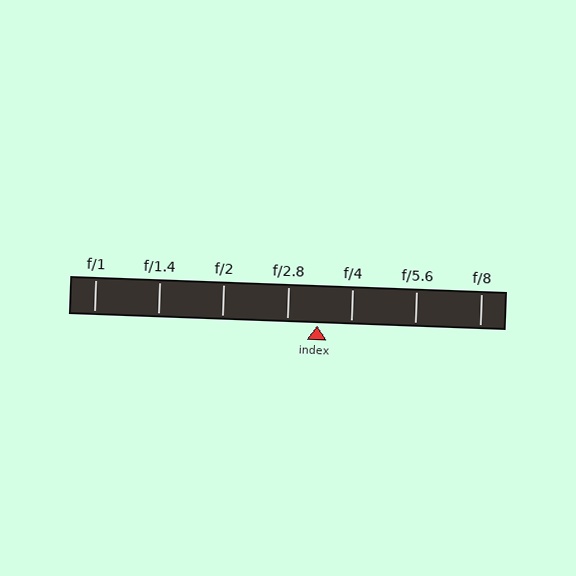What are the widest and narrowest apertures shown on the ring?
The widest aperture shown is f/1 and the narrowest is f/8.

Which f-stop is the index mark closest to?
The index mark is closest to f/2.8.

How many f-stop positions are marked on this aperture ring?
There are 7 f-stop positions marked.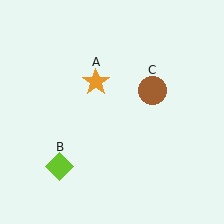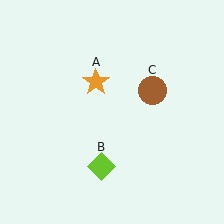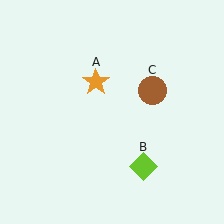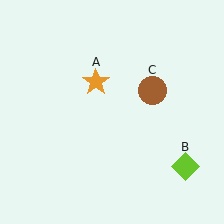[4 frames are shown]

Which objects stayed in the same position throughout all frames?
Orange star (object A) and brown circle (object C) remained stationary.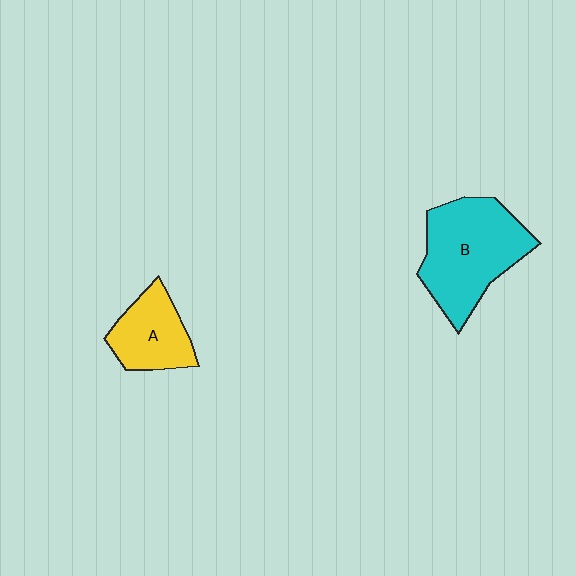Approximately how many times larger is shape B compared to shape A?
Approximately 1.8 times.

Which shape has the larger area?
Shape B (cyan).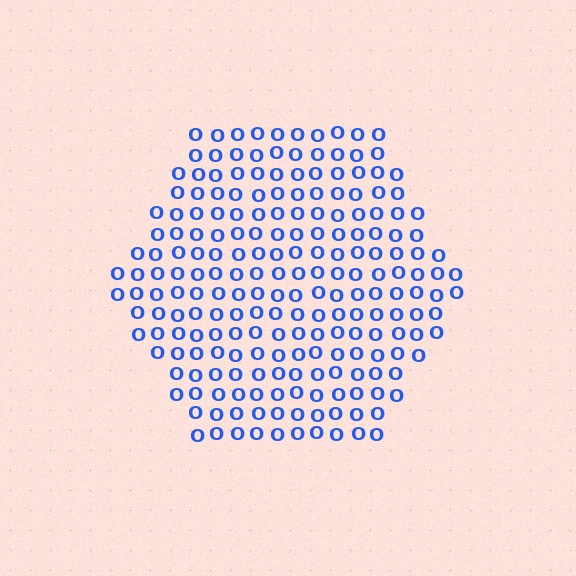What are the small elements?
The small elements are letter O's.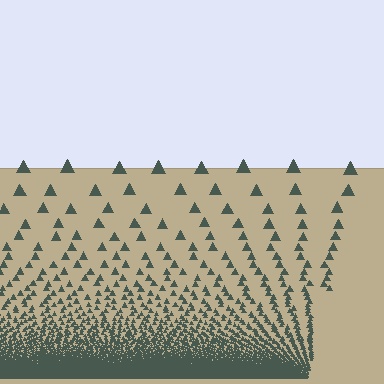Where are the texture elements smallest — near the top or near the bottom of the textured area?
Near the bottom.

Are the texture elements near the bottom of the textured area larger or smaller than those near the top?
Smaller. The gradient is inverted — elements near the bottom are smaller and denser.